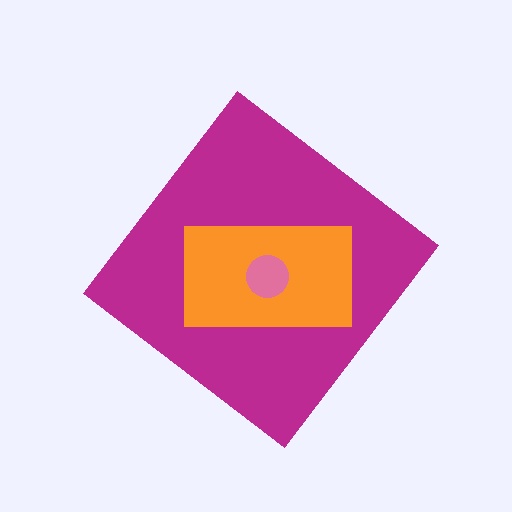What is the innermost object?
The pink circle.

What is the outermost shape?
The magenta diamond.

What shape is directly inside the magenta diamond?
The orange rectangle.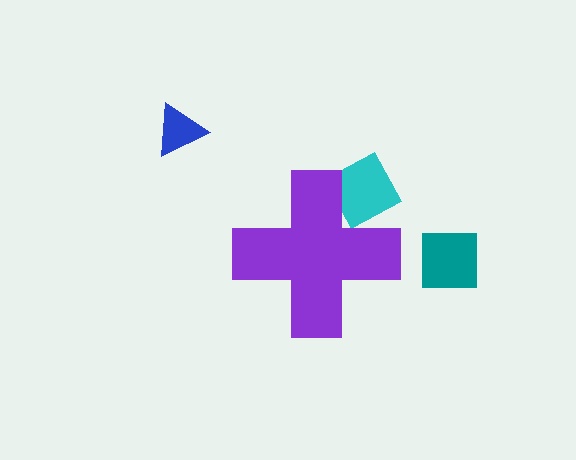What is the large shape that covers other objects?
A purple cross.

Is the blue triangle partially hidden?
No, the blue triangle is fully visible.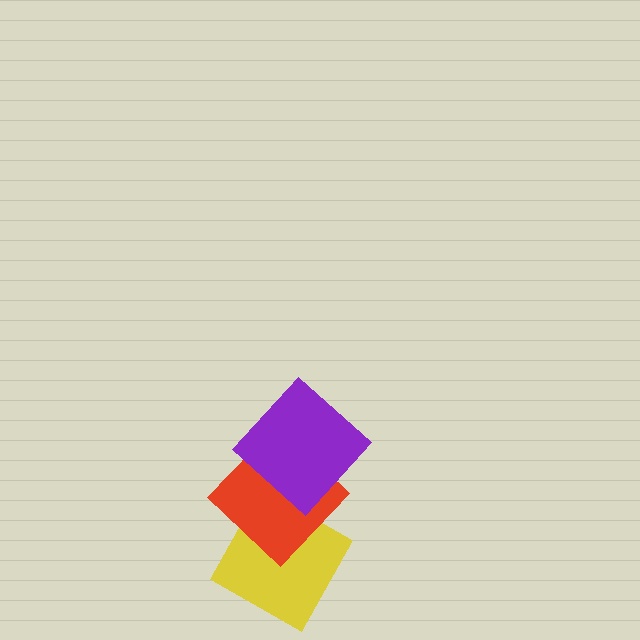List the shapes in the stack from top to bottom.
From top to bottom: the purple diamond, the red diamond, the yellow square.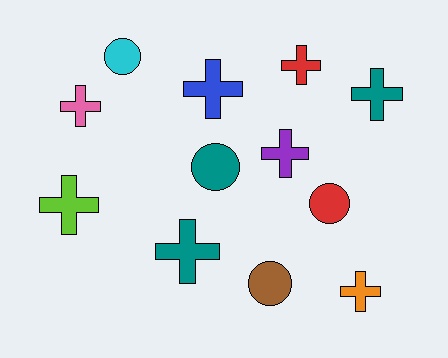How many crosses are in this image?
There are 8 crosses.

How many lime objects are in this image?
There is 1 lime object.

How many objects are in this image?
There are 12 objects.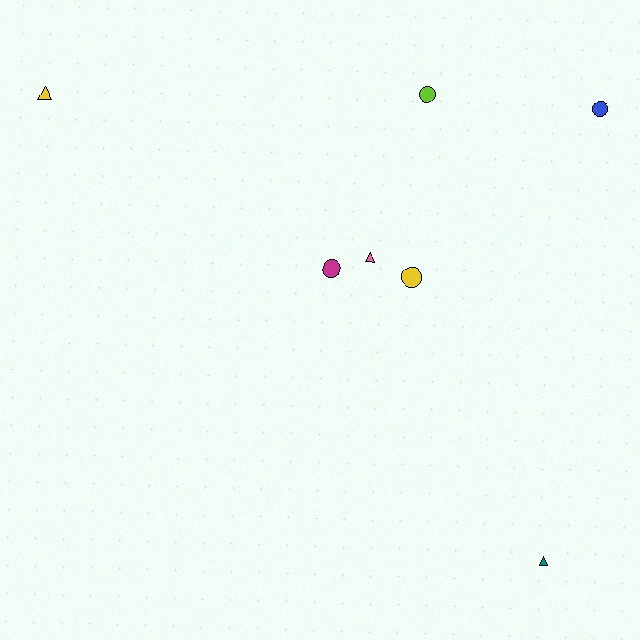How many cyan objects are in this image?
There are no cyan objects.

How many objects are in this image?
There are 7 objects.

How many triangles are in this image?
There are 3 triangles.